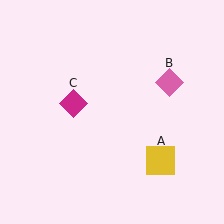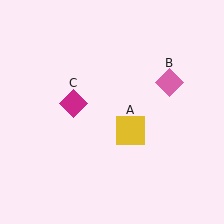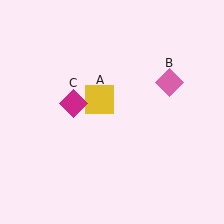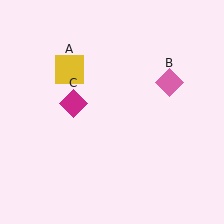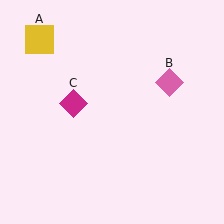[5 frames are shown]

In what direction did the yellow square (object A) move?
The yellow square (object A) moved up and to the left.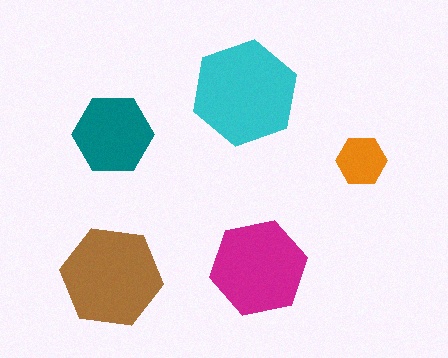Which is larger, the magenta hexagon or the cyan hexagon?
The cyan one.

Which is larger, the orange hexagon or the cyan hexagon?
The cyan one.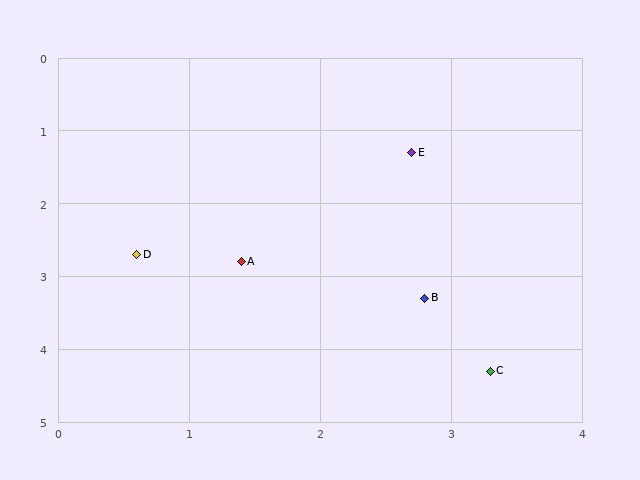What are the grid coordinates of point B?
Point B is at approximately (2.8, 3.3).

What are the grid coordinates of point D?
Point D is at approximately (0.6, 2.7).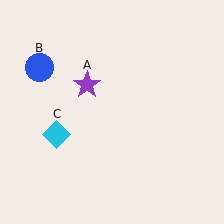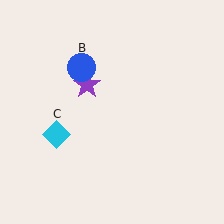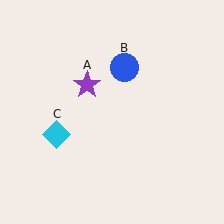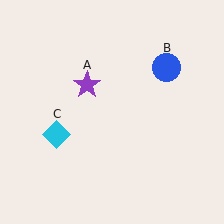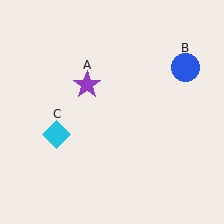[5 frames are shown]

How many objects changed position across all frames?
1 object changed position: blue circle (object B).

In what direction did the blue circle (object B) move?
The blue circle (object B) moved right.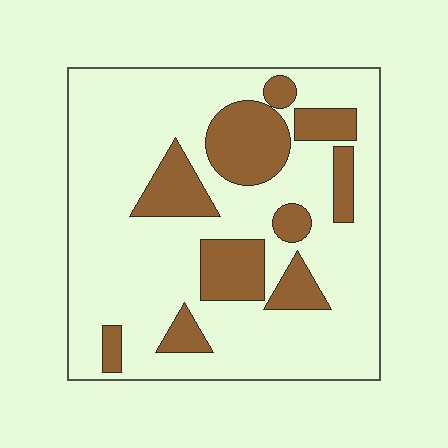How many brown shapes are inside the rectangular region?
10.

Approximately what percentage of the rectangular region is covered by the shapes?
Approximately 25%.